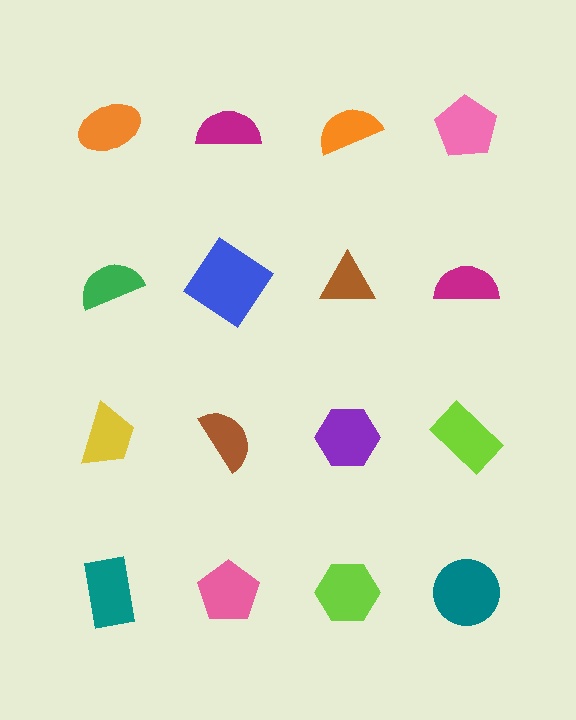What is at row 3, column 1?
A yellow trapezoid.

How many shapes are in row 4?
4 shapes.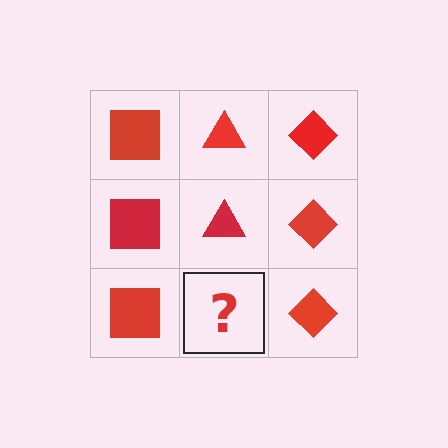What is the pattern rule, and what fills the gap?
The rule is that each column has a consistent shape. The gap should be filled with a red triangle.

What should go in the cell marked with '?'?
The missing cell should contain a red triangle.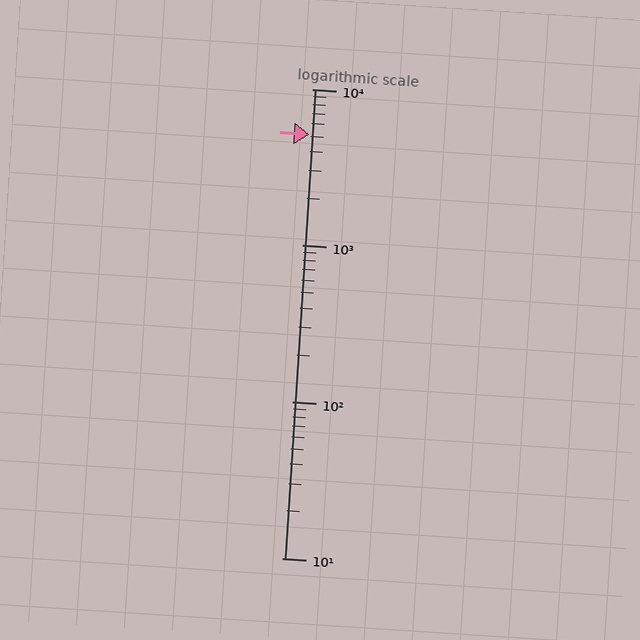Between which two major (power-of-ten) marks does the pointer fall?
The pointer is between 1000 and 10000.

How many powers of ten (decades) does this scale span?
The scale spans 3 decades, from 10 to 10000.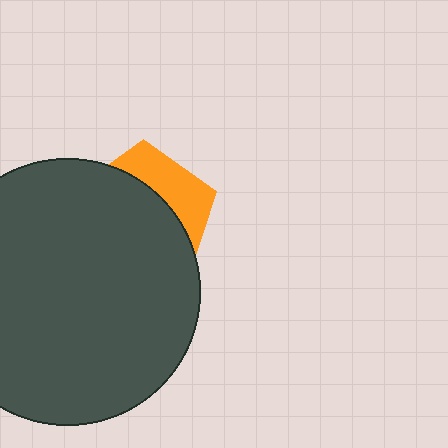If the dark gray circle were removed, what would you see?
You would see the complete orange pentagon.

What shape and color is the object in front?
The object in front is a dark gray circle.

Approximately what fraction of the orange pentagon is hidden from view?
Roughly 69% of the orange pentagon is hidden behind the dark gray circle.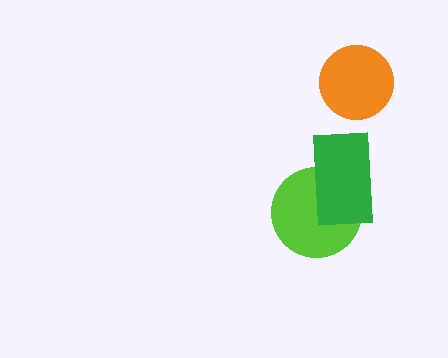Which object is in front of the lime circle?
The green rectangle is in front of the lime circle.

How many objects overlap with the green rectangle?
1 object overlaps with the green rectangle.